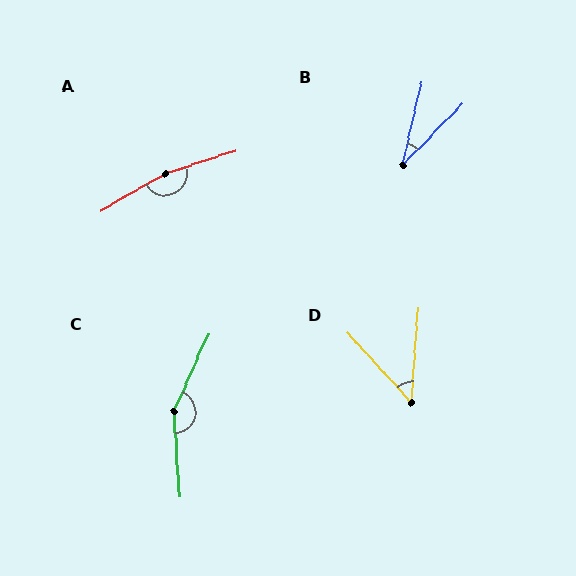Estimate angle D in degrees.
Approximately 47 degrees.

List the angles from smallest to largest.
B (31°), D (47°), C (152°), A (168°).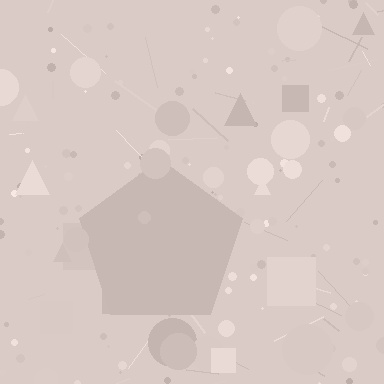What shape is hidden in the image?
A pentagon is hidden in the image.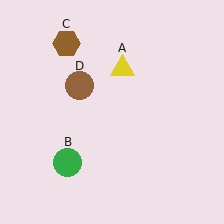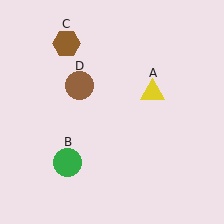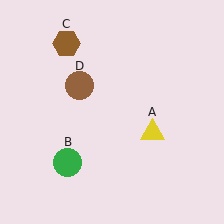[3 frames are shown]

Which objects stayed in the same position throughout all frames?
Green circle (object B) and brown hexagon (object C) and brown circle (object D) remained stationary.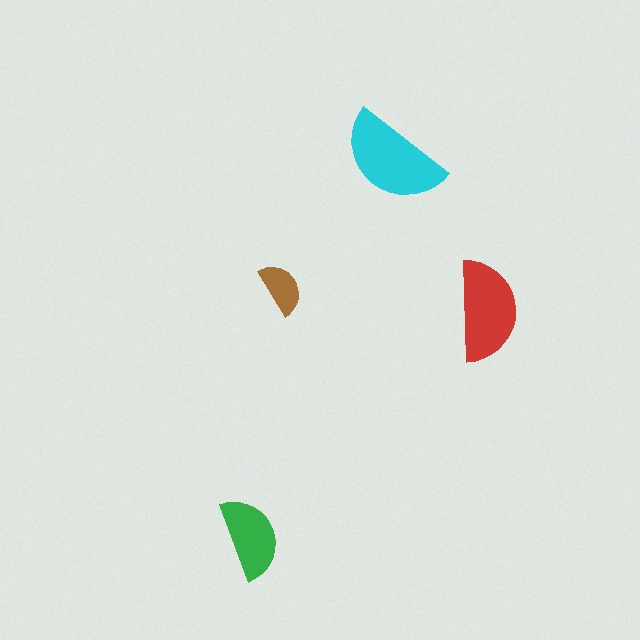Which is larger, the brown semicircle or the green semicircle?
The green one.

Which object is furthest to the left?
The green semicircle is leftmost.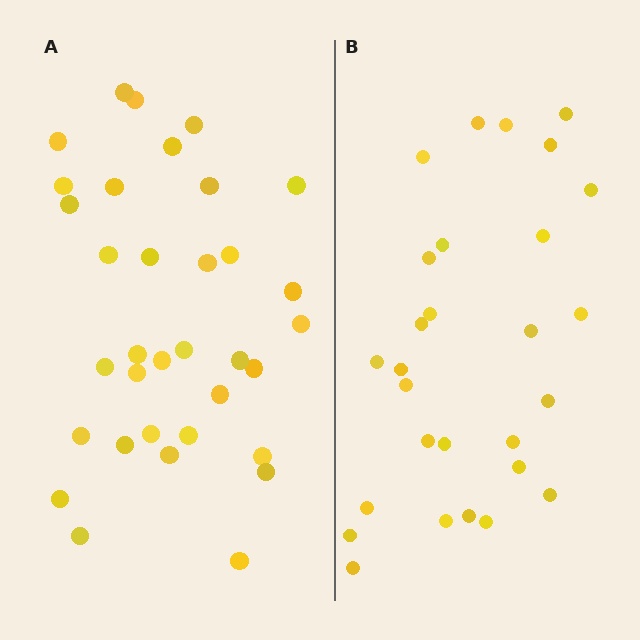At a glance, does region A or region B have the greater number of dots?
Region A (the left region) has more dots.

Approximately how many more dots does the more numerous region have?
Region A has about 6 more dots than region B.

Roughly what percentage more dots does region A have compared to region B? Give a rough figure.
About 20% more.